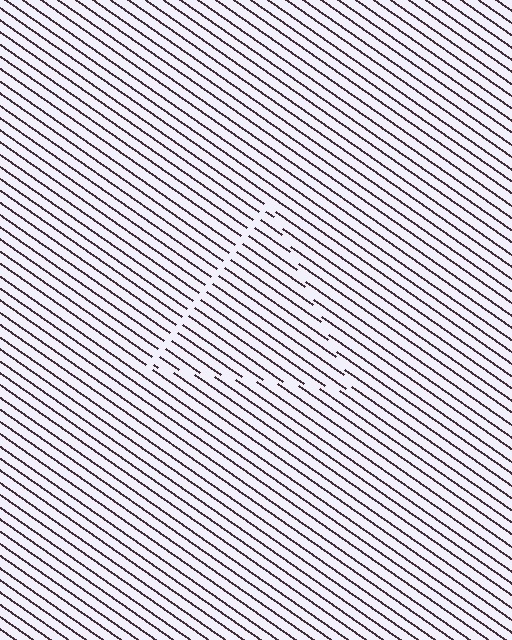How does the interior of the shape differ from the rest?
The interior of the shape contains the same grating, shifted by half a period — the contour is defined by the phase discontinuity where line-ends from the inner and outer gratings abut.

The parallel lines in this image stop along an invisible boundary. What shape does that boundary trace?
An illusory triangle. The interior of the shape contains the same grating, shifted by half a period — the contour is defined by the phase discontinuity where line-ends from the inner and outer gratings abut.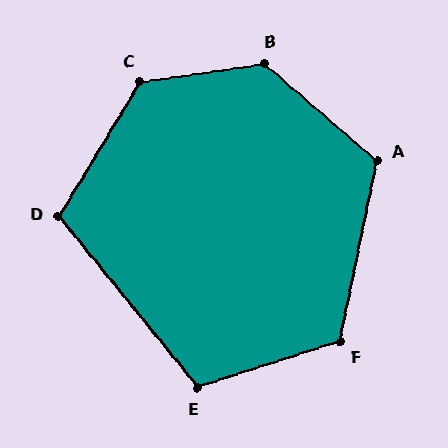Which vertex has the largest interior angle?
B, at approximately 131 degrees.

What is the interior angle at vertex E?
Approximately 111 degrees (obtuse).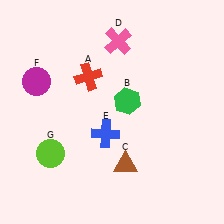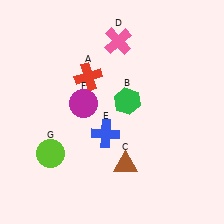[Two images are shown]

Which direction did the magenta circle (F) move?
The magenta circle (F) moved right.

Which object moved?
The magenta circle (F) moved right.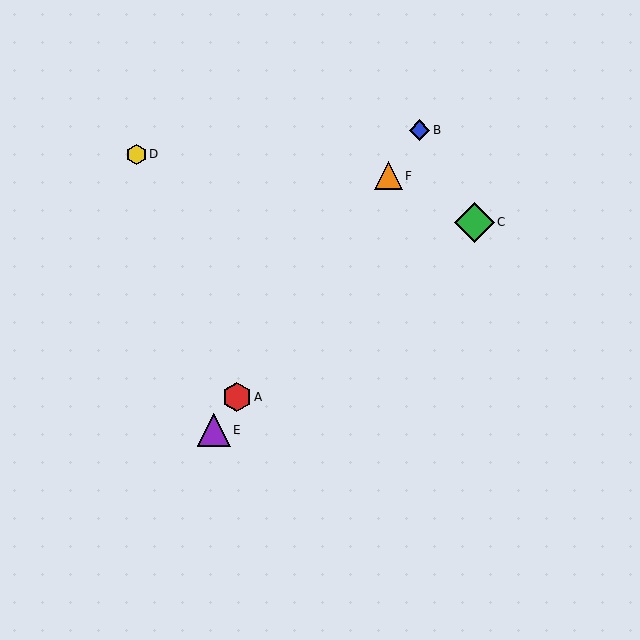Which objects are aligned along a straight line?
Objects A, B, E, F are aligned along a straight line.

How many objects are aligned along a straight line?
4 objects (A, B, E, F) are aligned along a straight line.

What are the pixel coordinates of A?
Object A is at (237, 397).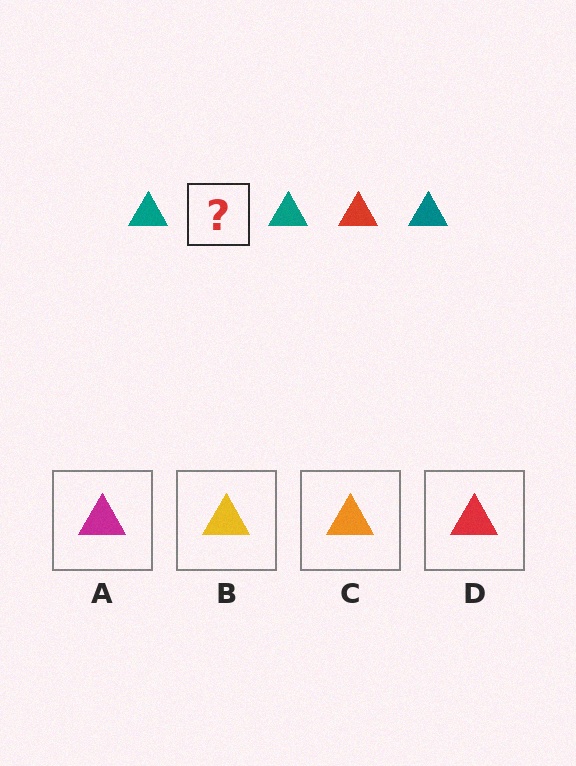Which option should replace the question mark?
Option D.